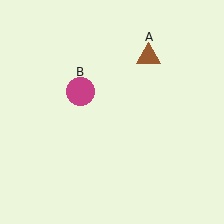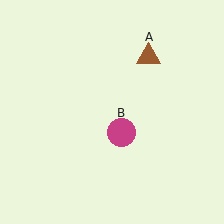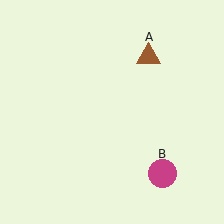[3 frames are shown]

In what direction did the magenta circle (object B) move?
The magenta circle (object B) moved down and to the right.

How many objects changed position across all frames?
1 object changed position: magenta circle (object B).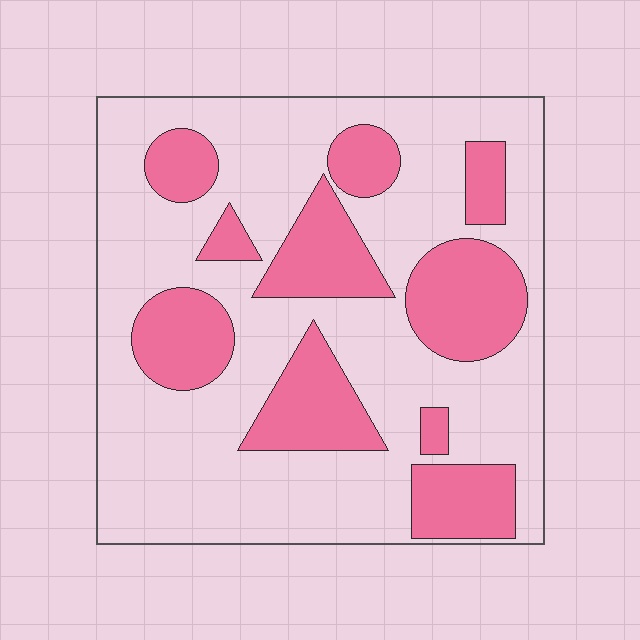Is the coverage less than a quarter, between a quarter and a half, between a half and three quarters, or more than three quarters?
Between a quarter and a half.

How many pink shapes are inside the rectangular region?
10.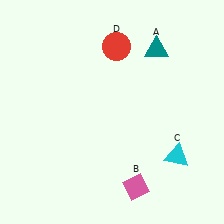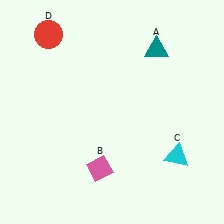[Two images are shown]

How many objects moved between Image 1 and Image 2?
2 objects moved between the two images.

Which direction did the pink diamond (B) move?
The pink diamond (B) moved left.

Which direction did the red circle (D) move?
The red circle (D) moved left.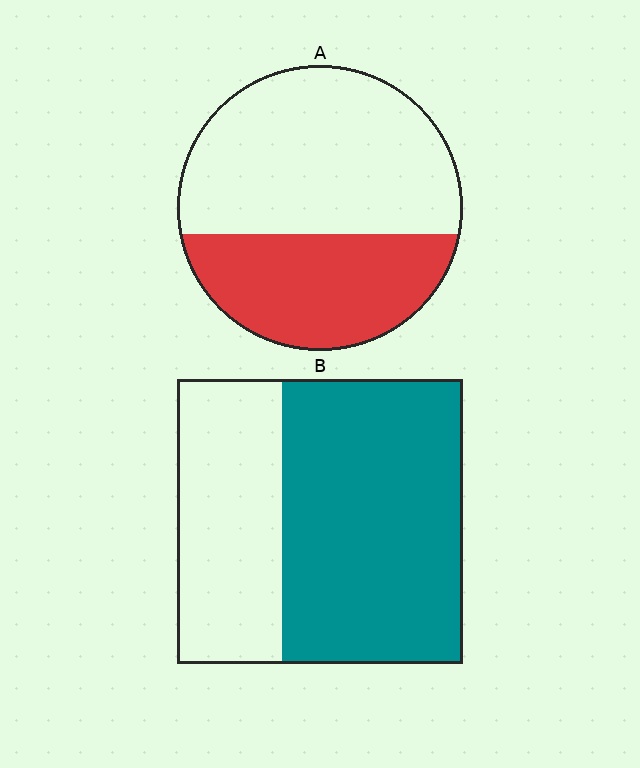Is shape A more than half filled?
No.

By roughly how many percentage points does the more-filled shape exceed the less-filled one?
By roughly 25 percentage points (B over A).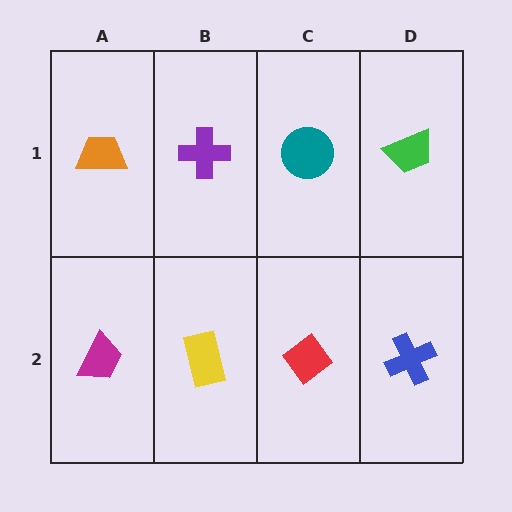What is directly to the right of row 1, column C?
A green trapezoid.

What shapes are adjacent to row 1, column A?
A magenta trapezoid (row 2, column A), a purple cross (row 1, column B).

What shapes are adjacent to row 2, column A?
An orange trapezoid (row 1, column A), a yellow rectangle (row 2, column B).